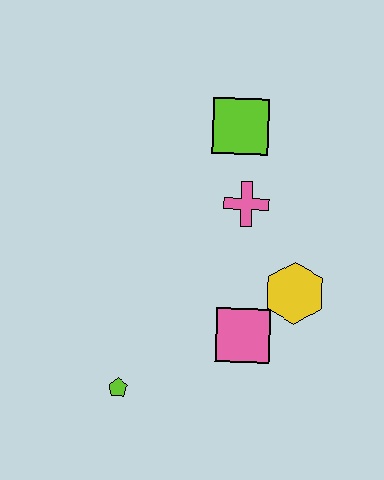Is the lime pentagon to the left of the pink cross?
Yes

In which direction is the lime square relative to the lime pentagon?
The lime square is above the lime pentagon.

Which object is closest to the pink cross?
The lime square is closest to the pink cross.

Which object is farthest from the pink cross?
The lime pentagon is farthest from the pink cross.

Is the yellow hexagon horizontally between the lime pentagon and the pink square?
No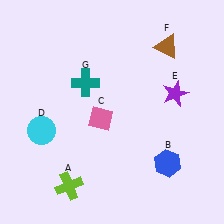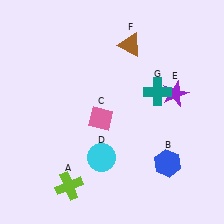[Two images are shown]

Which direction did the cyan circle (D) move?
The cyan circle (D) moved right.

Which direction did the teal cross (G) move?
The teal cross (G) moved right.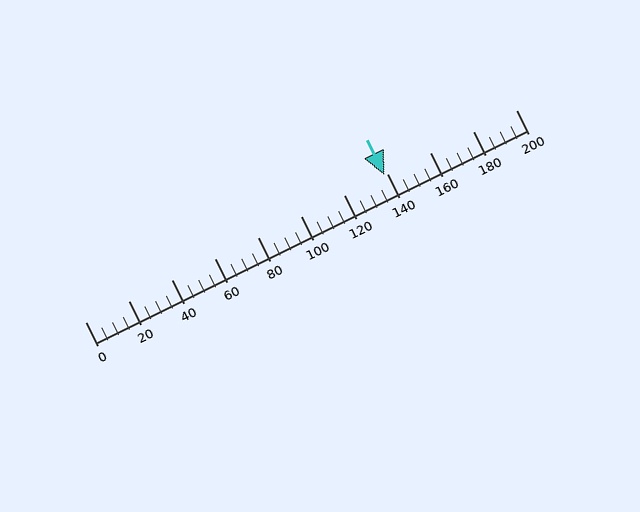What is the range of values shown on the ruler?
The ruler shows values from 0 to 200.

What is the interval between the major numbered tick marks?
The major tick marks are spaced 20 units apart.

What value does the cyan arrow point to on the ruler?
The cyan arrow points to approximately 139.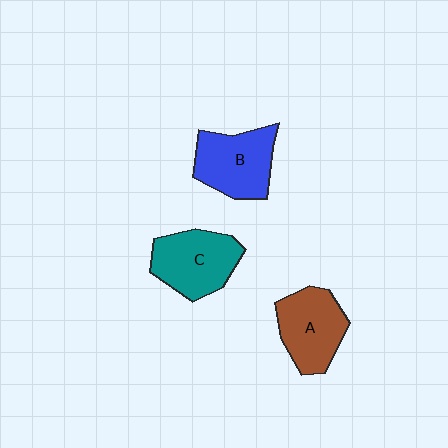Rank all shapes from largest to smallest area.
From largest to smallest: B (blue), C (teal), A (brown).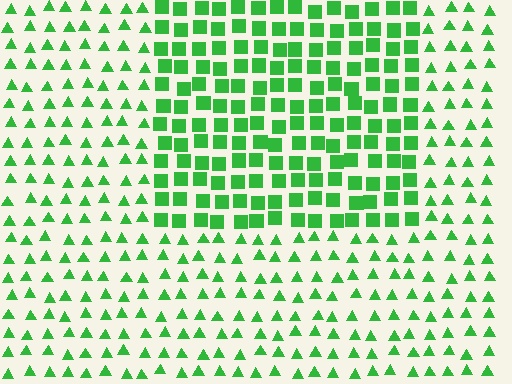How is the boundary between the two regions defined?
The boundary is defined by a change in element shape: squares inside vs. triangles outside. All elements share the same color and spacing.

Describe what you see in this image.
The image is filled with small green elements arranged in a uniform grid. A rectangle-shaped region contains squares, while the surrounding area contains triangles. The boundary is defined purely by the change in element shape.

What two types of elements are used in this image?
The image uses squares inside the rectangle region and triangles outside it.